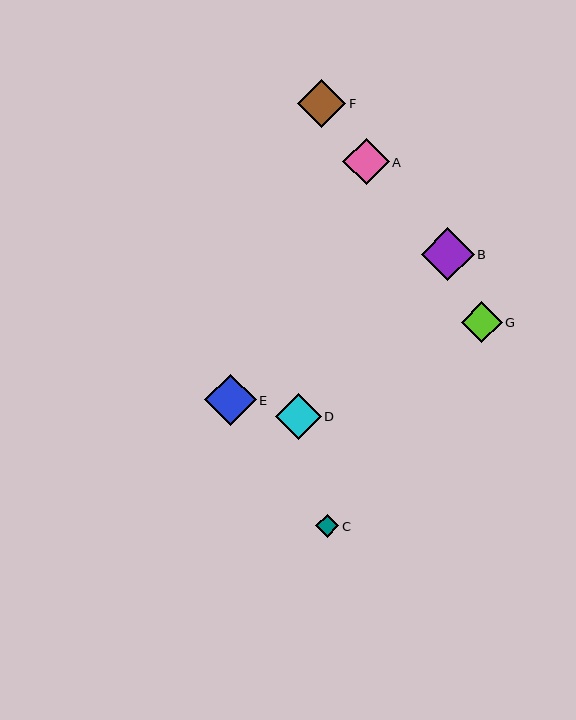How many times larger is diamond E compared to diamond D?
Diamond E is approximately 1.1 times the size of diamond D.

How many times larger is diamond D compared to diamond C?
Diamond D is approximately 2.0 times the size of diamond C.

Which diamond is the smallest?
Diamond C is the smallest with a size of approximately 23 pixels.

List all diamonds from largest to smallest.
From largest to smallest: B, E, F, A, D, G, C.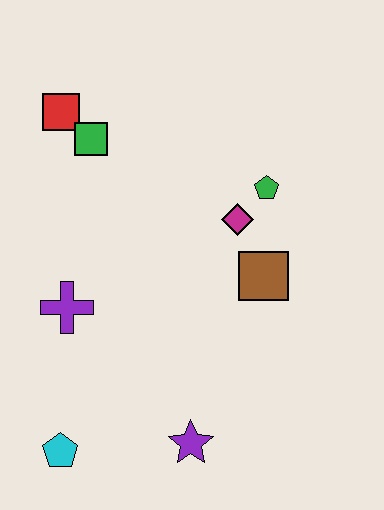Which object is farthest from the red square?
The purple star is farthest from the red square.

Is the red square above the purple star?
Yes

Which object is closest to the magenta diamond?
The green pentagon is closest to the magenta diamond.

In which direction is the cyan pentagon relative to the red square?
The cyan pentagon is below the red square.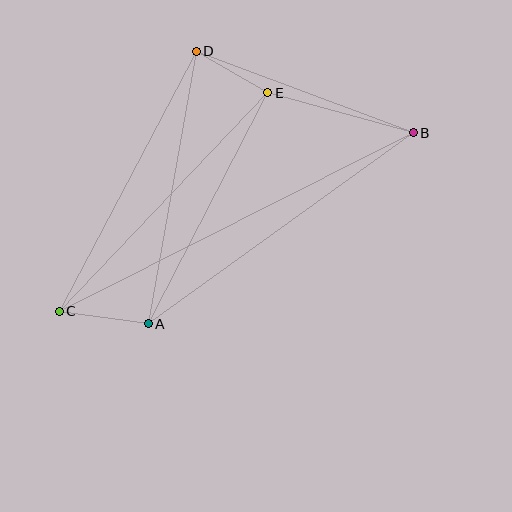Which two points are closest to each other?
Points D and E are closest to each other.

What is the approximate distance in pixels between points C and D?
The distance between C and D is approximately 294 pixels.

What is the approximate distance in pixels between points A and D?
The distance between A and D is approximately 276 pixels.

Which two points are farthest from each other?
Points B and C are farthest from each other.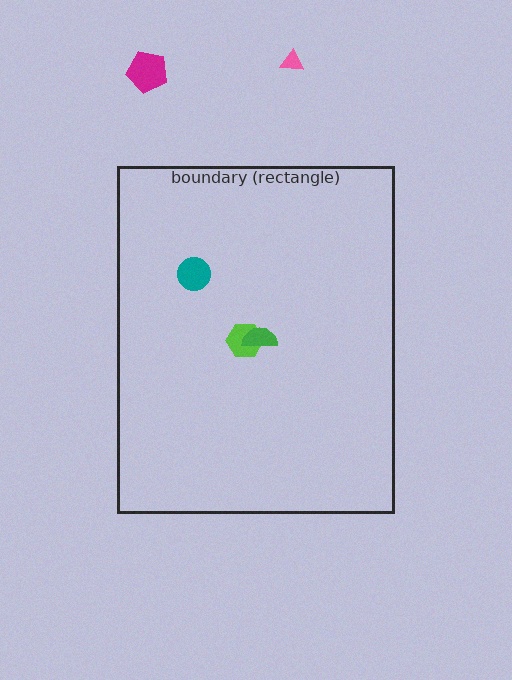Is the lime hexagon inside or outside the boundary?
Inside.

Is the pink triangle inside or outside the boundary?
Outside.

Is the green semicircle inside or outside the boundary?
Inside.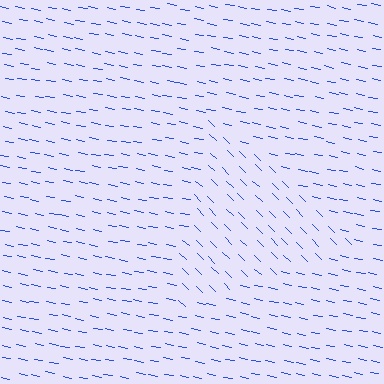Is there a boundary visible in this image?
Yes, there is a texture boundary formed by a change in line orientation.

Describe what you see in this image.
The image is filled with small blue line segments. A triangle region in the image has lines oriented differently from the surrounding lines, creating a visible texture boundary.